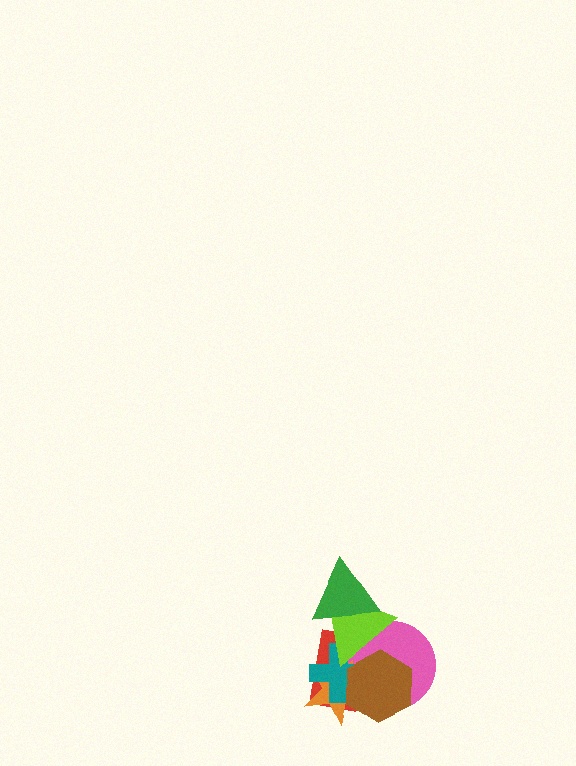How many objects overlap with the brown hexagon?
5 objects overlap with the brown hexagon.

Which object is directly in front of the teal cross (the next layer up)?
The brown hexagon is directly in front of the teal cross.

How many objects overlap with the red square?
5 objects overlap with the red square.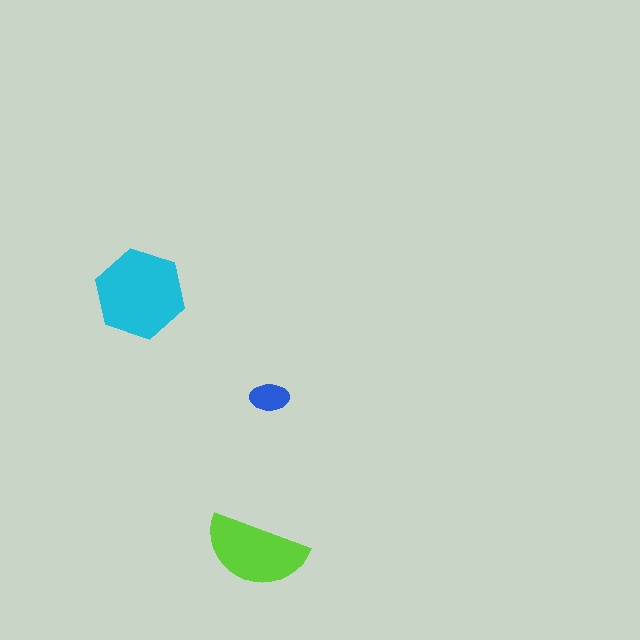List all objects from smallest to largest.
The blue ellipse, the lime semicircle, the cyan hexagon.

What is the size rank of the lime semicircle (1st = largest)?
2nd.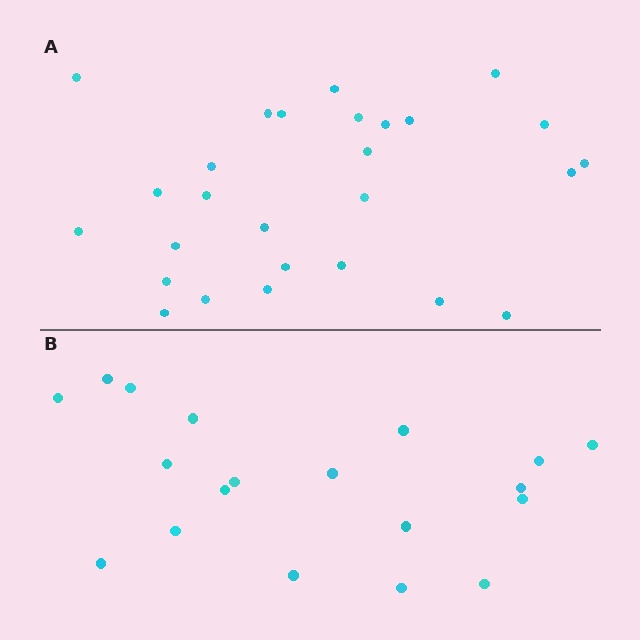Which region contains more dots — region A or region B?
Region A (the top region) has more dots.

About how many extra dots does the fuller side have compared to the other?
Region A has roughly 8 or so more dots than region B.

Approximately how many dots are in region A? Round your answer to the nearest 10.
About 30 dots. (The exact count is 27, which rounds to 30.)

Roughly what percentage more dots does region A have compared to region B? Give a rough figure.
About 40% more.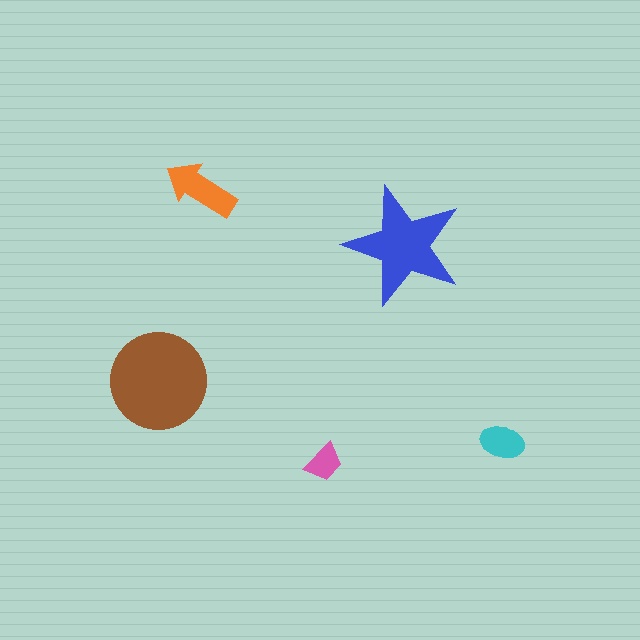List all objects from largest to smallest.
The brown circle, the blue star, the orange arrow, the cyan ellipse, the pink trapezoid.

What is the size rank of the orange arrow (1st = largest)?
3rd.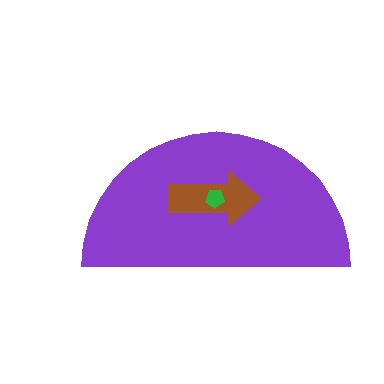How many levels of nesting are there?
3.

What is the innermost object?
The green pentagon.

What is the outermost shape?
The purple semicircle.